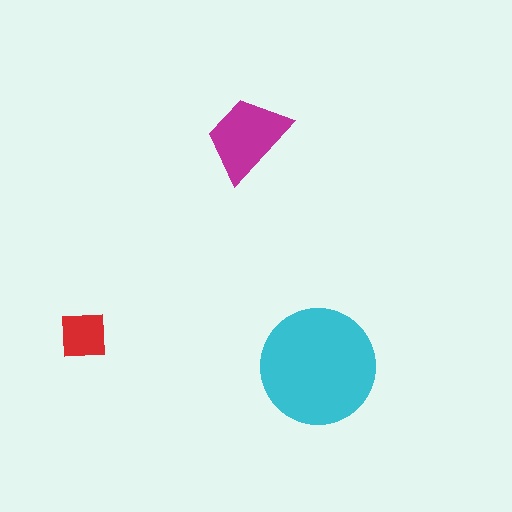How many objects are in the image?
There are 3 objects in the image.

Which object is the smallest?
The red square.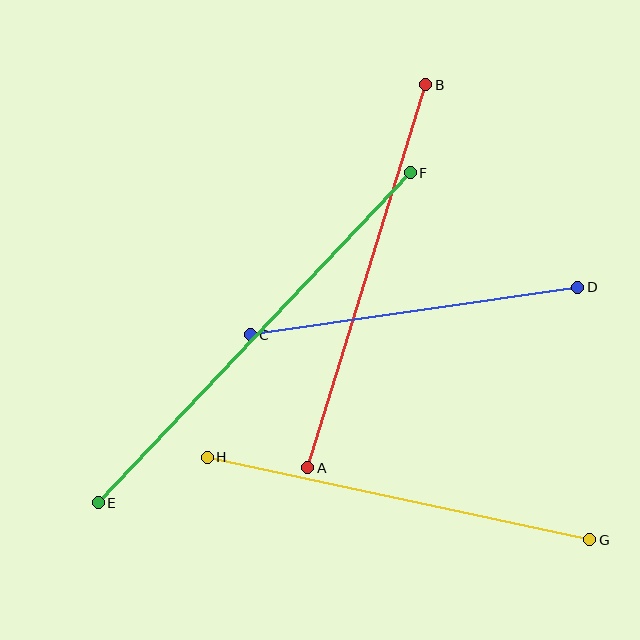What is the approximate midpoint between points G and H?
The midpoint is at approximately (398, 499) pixels.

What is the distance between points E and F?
The distance is approximately 454 pixels.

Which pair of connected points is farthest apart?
Points E and F are farthest apart.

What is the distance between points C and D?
The distance is approximately 331 pixels.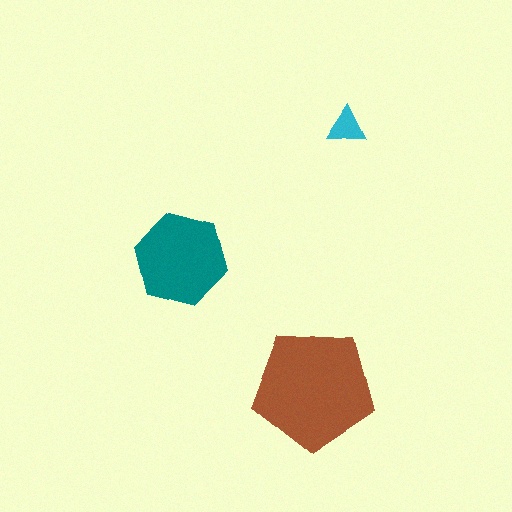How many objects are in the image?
There are 3 objects in the image.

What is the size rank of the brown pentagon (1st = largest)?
1st.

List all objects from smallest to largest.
The cyan triangle, the teal hexagon, the brown pentagon.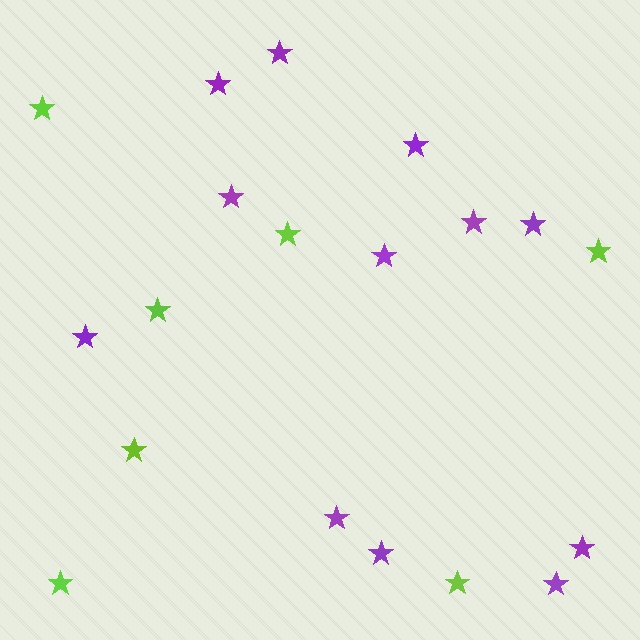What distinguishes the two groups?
There are 2 groups: one group of purple stars (12) and one group of lime stars (7).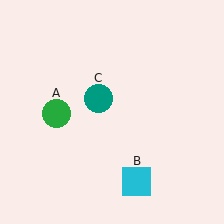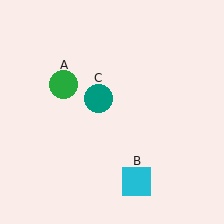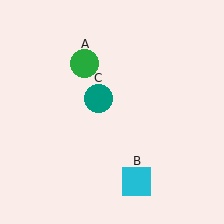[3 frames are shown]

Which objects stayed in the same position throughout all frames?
Cyan square (object B) and teal circle (object C) remained stationary.